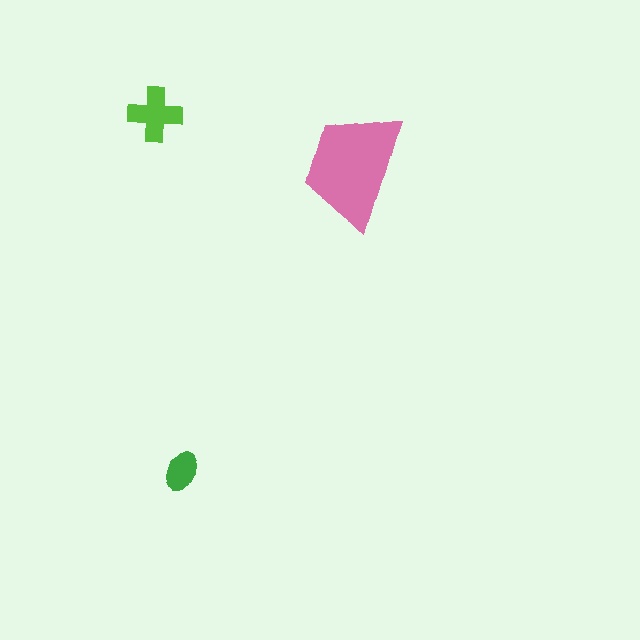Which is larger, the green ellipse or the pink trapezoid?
The pink trapezoid.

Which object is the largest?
The pink trapezoid.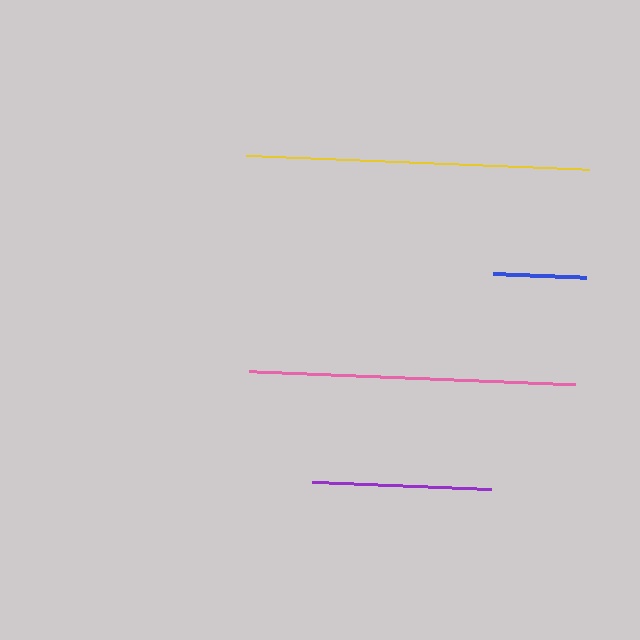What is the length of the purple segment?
The purple segment is approximately 179 pixels long.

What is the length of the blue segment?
The blue segment is approximately 93 pixels long.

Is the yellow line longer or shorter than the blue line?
The yellow line is longer than the blue line.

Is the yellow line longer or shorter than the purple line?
The yellow line is longer than the purple line.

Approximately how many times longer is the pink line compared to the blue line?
The pink line is approximately 3.5 times the length of the blue line.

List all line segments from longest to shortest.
From longest to shortest: yellow, pink, purple, blue.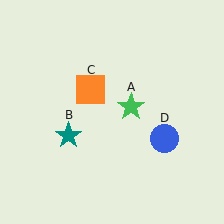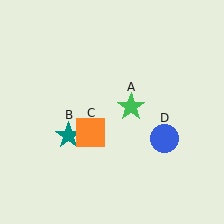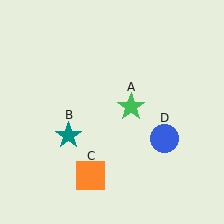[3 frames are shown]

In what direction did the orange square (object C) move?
The orange square (object C) moved down.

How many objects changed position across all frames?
1 object changed position: orange square (object C).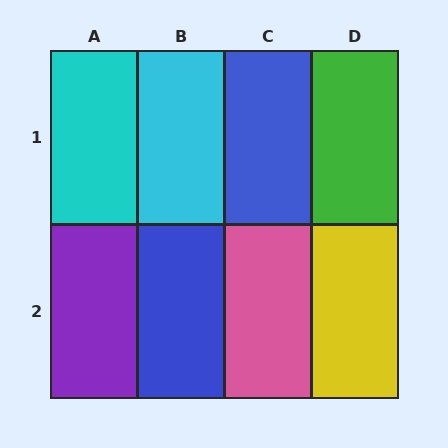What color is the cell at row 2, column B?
Blue.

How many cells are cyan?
2 cells are cyan.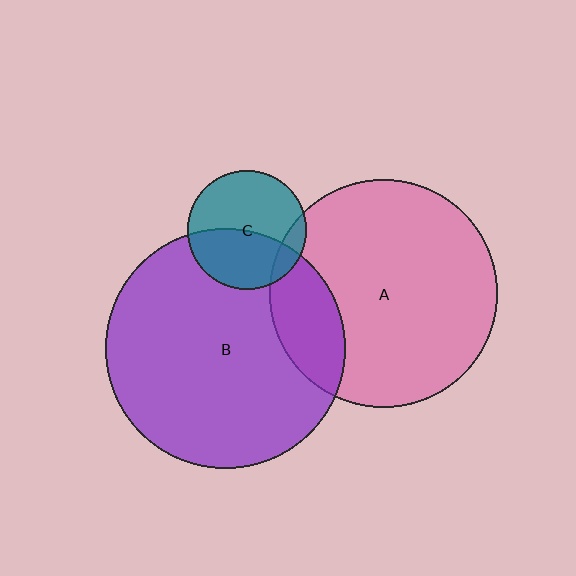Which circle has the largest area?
Circle B (purple).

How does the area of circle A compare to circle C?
Approximately 3.7 times.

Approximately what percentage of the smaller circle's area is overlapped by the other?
Approximately 45%.